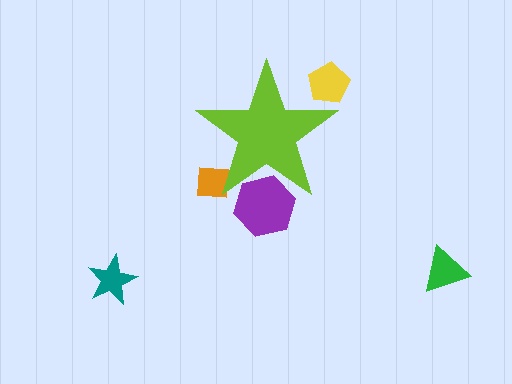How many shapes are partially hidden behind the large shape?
4 shapes are partially hidden.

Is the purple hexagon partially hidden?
Yes, the purple hexagon is partially hidden behind the lime star.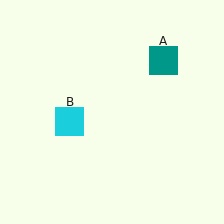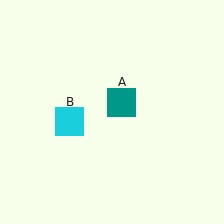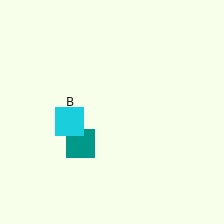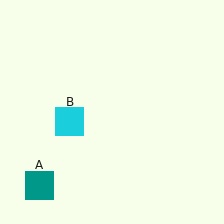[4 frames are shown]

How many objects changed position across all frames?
1 object changed position: teal square (object A).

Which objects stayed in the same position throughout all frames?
Cyan square (object B) remained stationary.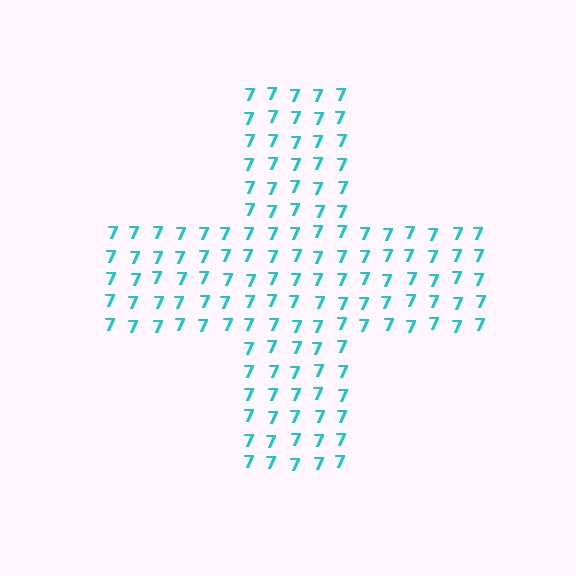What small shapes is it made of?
It is made of small digit 7's.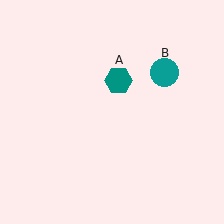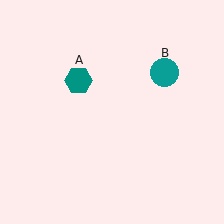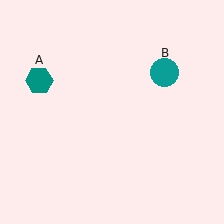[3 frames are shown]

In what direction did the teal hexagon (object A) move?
The teal hexagon (object A) moved left.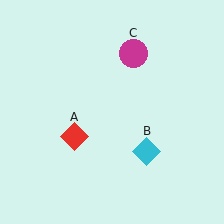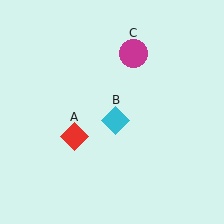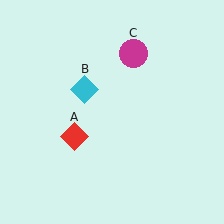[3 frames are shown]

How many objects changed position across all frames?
1 object changed position: cyan diamond (object B).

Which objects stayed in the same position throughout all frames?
Red diamond (object A) and magenta circle (object C) remained stationary.